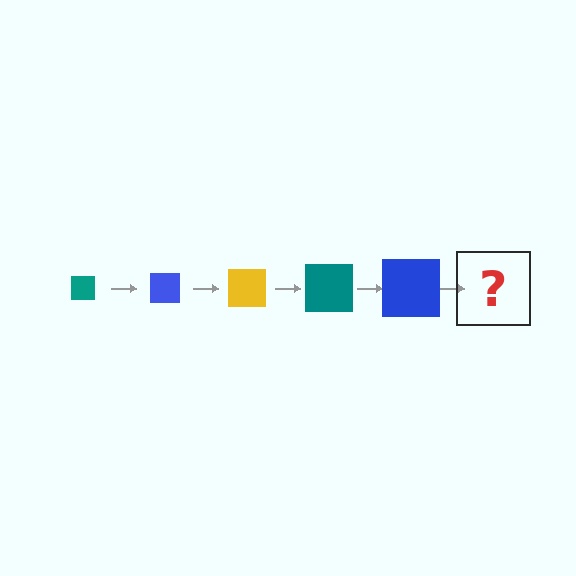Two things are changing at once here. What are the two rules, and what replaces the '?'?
The two rules are that the square grows larger each step and the color cycles through teal, blue, and yellow. The '?' should be a yellow square, larger than the previous one.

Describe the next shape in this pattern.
It should be a yellow square, larger than the previous one.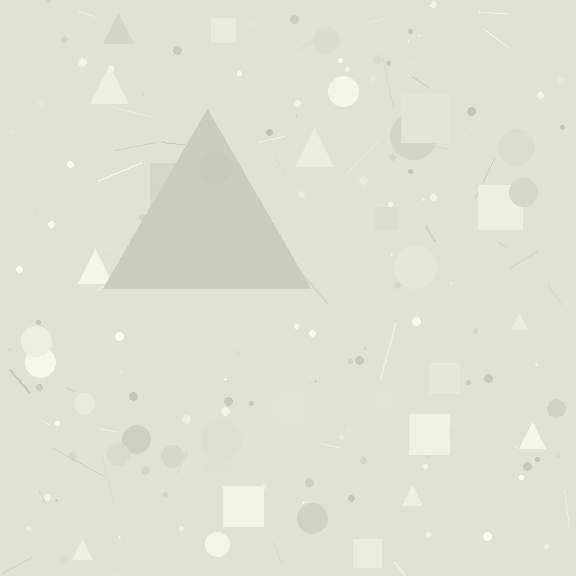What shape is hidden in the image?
A triangle is hidden in the image.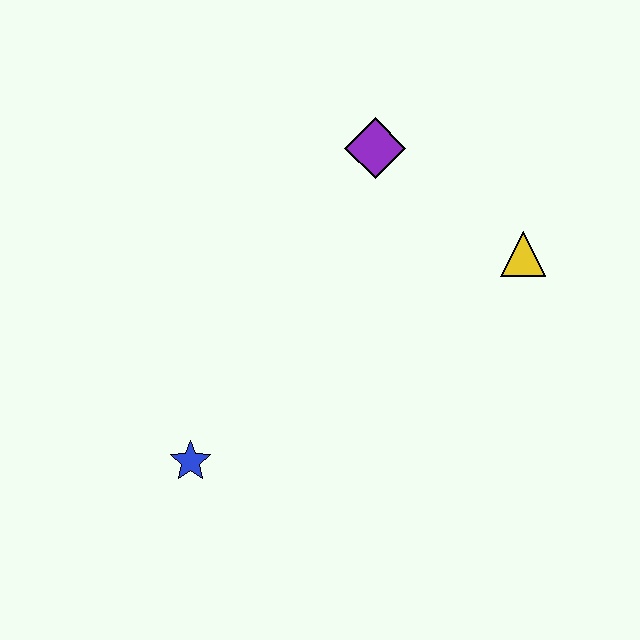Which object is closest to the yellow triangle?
The purple diamond is closest to the yellow triangle.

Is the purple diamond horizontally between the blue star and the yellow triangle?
Yes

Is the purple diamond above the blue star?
Yes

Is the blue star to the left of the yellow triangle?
Yes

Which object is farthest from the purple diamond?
The blue star is farthest from the purple diamond.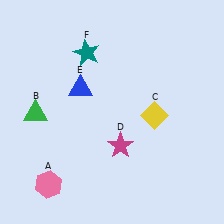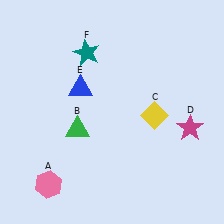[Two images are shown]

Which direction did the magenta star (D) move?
The magenta star (D) moved right.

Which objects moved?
The objects that moved are: the green triangle (B), the magenta star (D).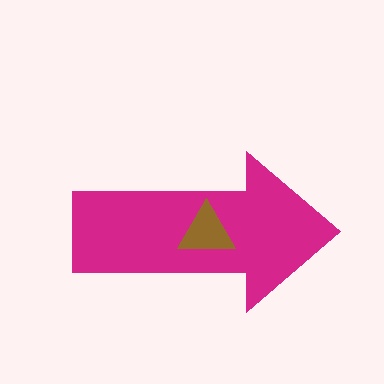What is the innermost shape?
The brown triangle.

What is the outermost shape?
The magenta arrow.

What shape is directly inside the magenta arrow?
The brown triangle.